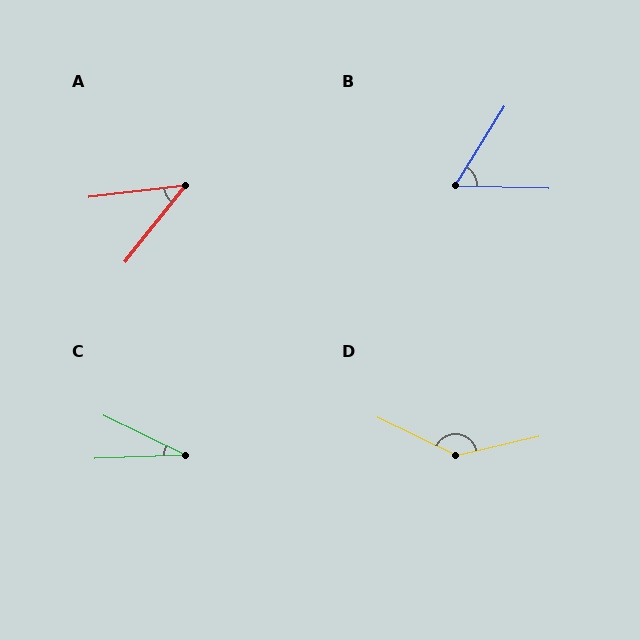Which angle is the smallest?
C, at approximately 28 degrees.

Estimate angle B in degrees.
Approximately 59 degrees.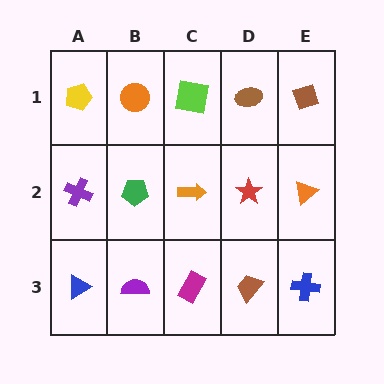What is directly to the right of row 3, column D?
A blue cross.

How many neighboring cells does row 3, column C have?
3.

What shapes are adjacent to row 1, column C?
An orange arrow (row 2, column C), an orange circle (row 1, column B), a brown ellipse (row 1, column D).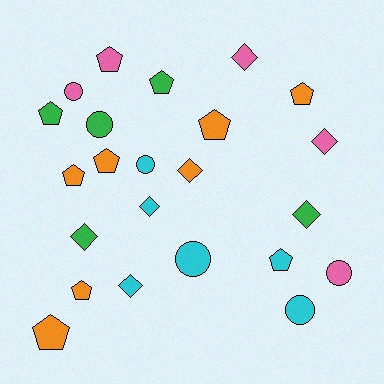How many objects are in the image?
There are 23 objects.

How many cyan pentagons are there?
There is 1 cyan pentagon.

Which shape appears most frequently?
Pentagon, with 10 objects.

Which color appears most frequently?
Orange, with 7 objects.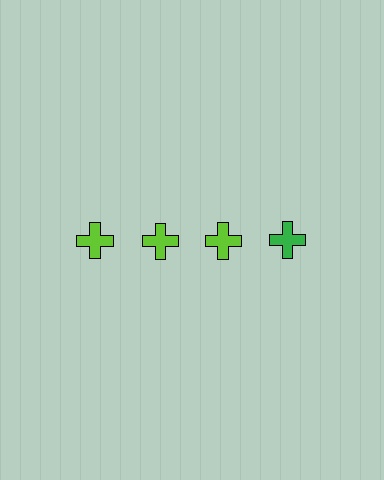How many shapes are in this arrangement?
There are 4 shapes arranged in a grid pattern.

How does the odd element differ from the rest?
It has a different color: green instead of lime.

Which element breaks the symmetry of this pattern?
The green cross in the top row, second from right column breaks the symmetry. All other shapes are lime crosses.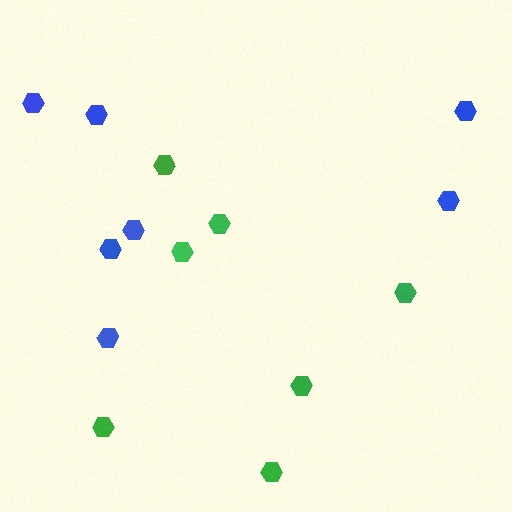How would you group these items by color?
There are 2 groups: one group of green hexagons (7) and one group of blue hexagons (7).